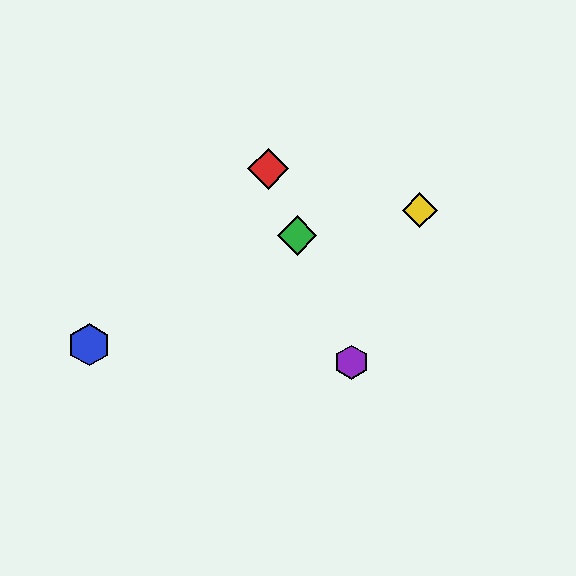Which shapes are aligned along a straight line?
The red diamond, the green diamond, the purple hexagon are aligned along a straight line.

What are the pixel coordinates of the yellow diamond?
The yellow diamond is at (420, 210).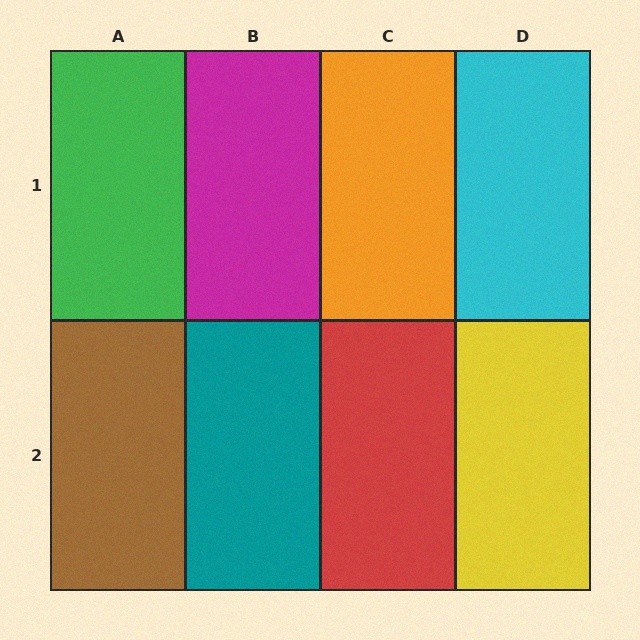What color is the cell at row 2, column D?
Yellow.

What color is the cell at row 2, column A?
Brown.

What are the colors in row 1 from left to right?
Green, magenta, orange, cyan.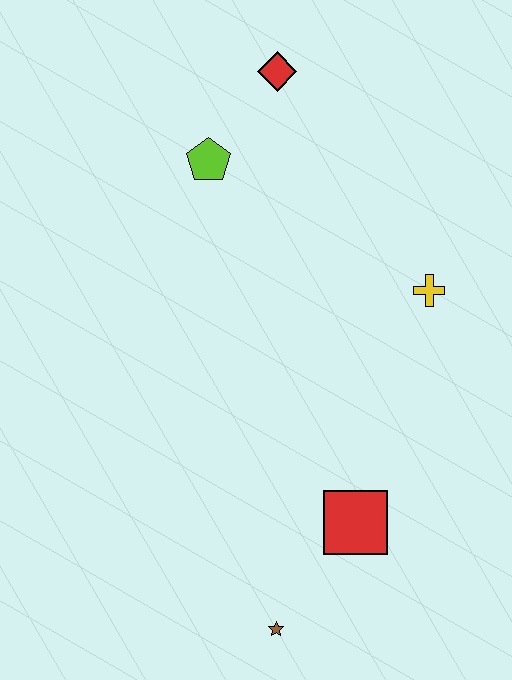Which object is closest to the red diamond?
The lime pentagon is closest to the red diamond.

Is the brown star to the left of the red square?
Yes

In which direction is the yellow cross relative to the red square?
The yellow cross is above the red square.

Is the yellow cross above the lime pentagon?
No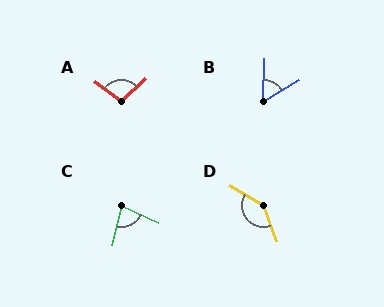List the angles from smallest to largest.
B (57°), C (79°), A (100°), D (141°).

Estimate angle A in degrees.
Approximately 100 degrees.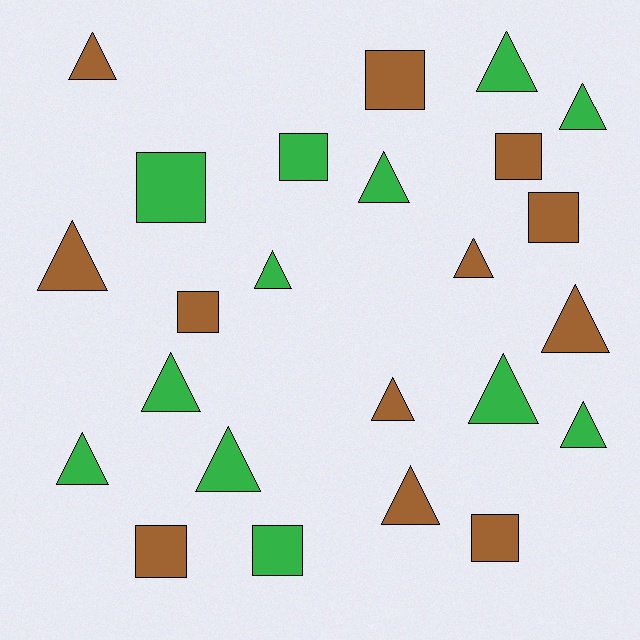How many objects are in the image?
There are 24 objects.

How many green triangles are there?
There are 9 green triangles.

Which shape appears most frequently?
Triangle, with 15 objects.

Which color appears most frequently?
Green, with 12 objects.